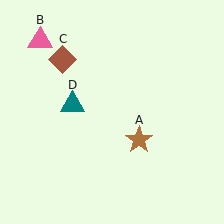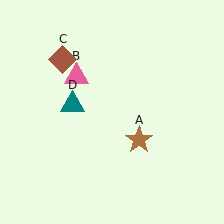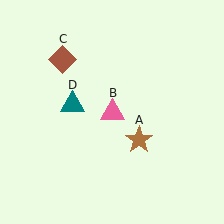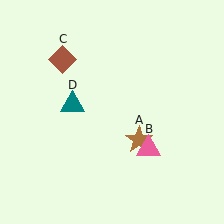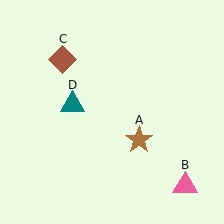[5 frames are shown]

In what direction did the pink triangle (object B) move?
The pink triangle (object B) moved down and to the right.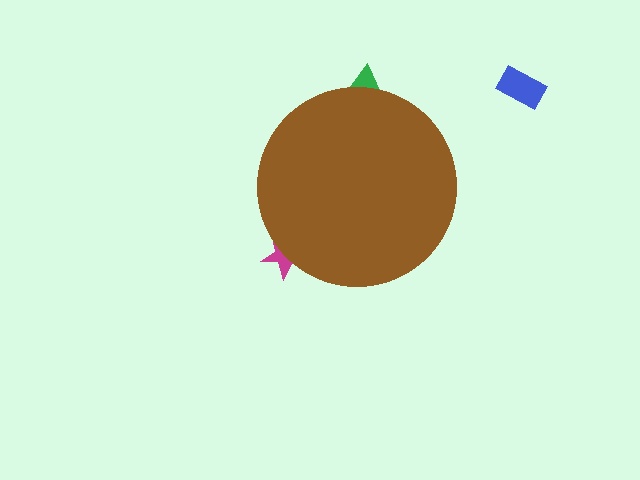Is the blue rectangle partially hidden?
No, the blue rectangle is fully visible.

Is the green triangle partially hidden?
Yes, the green triangle is partially hidden behind the brown circle.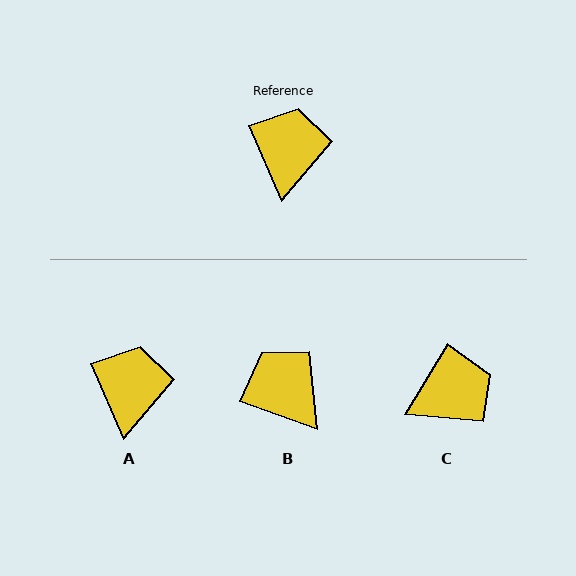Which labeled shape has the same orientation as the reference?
A.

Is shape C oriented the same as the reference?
No, it is off by about 55 degrees.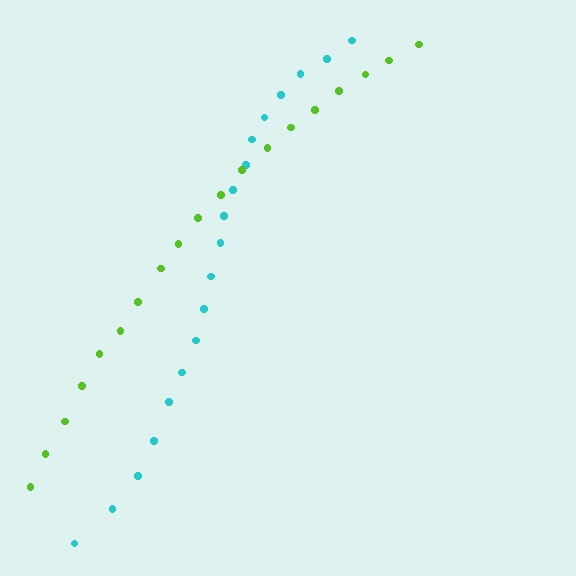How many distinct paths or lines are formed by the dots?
There are 2 distinct paths.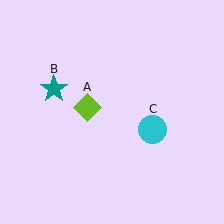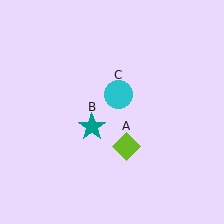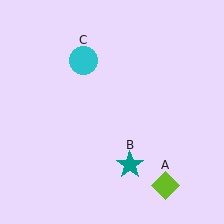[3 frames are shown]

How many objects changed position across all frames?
3 objects changed position: lime diamond (object A), teal star (object B), cyan circle (object C).